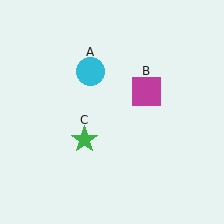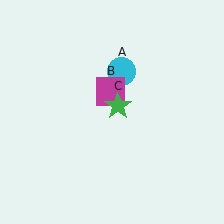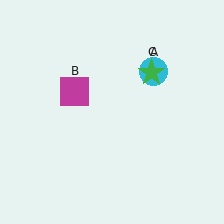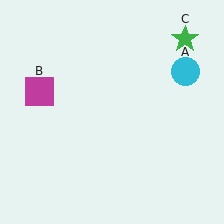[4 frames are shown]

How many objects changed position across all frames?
3 objects changed position: cyan circle (object A), magenta square (object B), green star (object C).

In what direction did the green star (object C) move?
The green star (object C) moved up and to the right.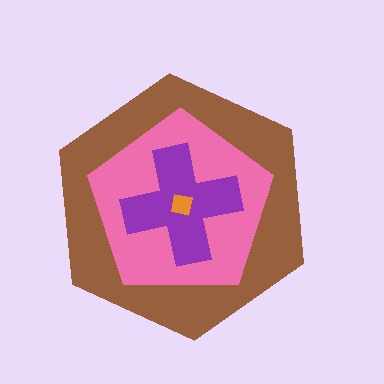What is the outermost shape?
The brown hexagon.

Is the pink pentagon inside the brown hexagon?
Yes.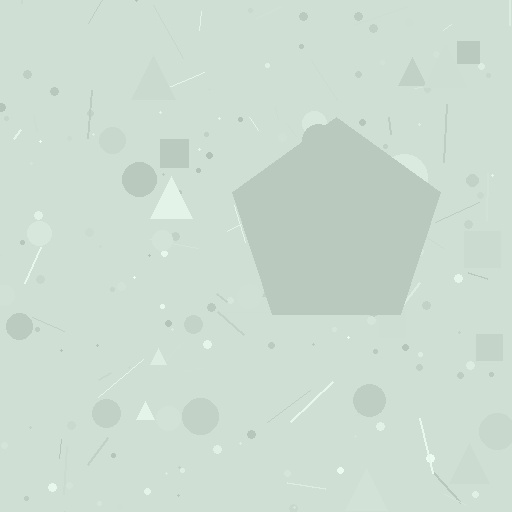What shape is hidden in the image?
A pentagon is hidden in the image.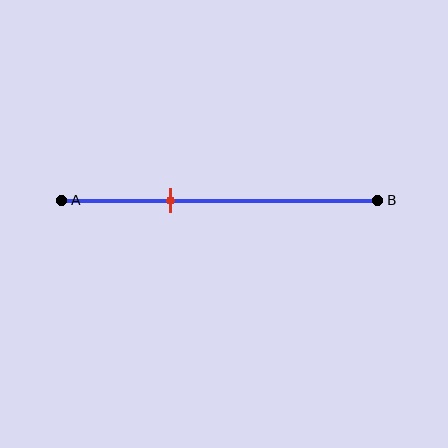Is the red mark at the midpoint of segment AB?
No, the mark is at about 35% from A, not at the 50% midpoint.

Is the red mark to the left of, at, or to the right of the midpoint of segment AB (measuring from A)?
The red mark is to the left of the midpoint of segment AB.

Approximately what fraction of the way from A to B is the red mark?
The red mark is approximately 35% of the way from A to B.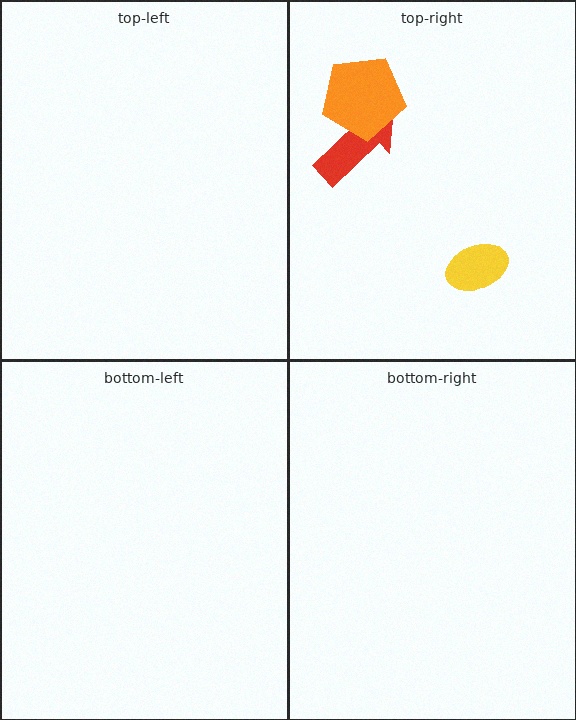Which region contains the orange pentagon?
The top-right region.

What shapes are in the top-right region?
The red arrow, the yellow ellipse, the orange pentagon.